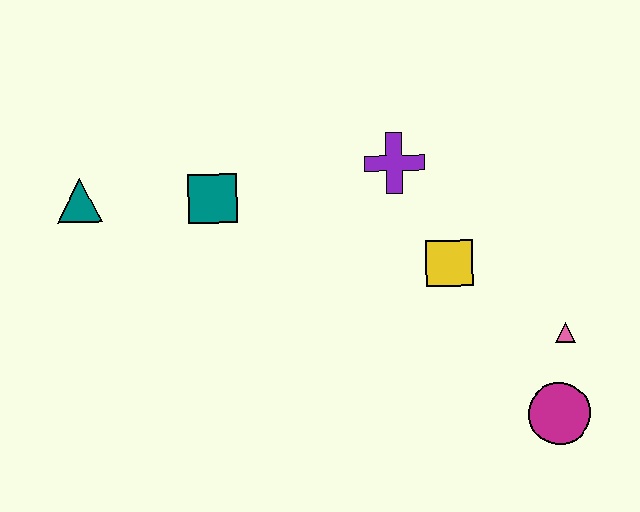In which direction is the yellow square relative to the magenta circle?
The yellow square is above the magenta circle.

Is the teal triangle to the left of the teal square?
Yes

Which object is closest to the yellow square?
The purple cross is closest to the yellow square.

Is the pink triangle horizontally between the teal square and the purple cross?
No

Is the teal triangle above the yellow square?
Yes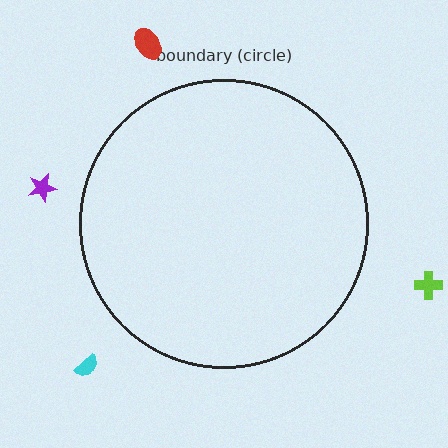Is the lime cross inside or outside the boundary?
Outside.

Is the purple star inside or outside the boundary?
Outside.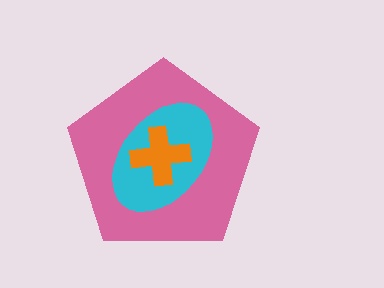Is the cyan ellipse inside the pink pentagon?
Yes.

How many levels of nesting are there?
3.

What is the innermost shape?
The orange cross.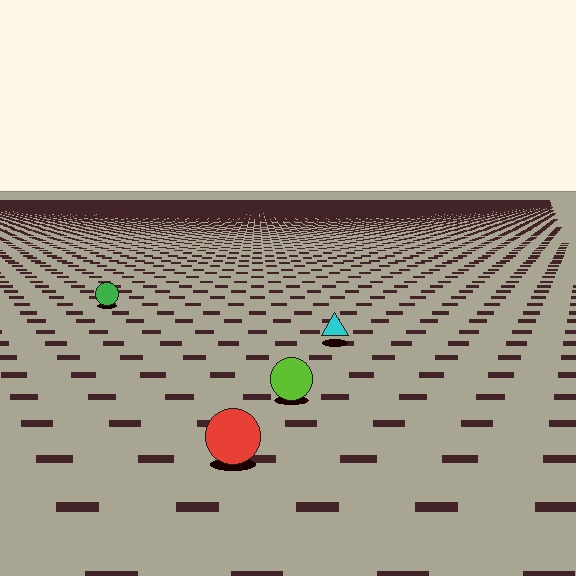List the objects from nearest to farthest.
From nearest to farthest: the red circle, the lime circle, the cyan triangle, the green circle.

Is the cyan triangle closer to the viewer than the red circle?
No. The red circle is closer — you can tell from the texture gradient: the ground texture is coarser near it.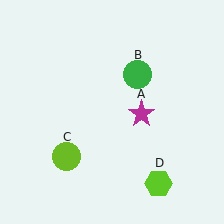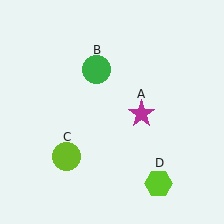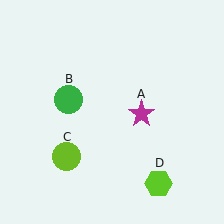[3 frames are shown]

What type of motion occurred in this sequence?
The green circle (object B) rotated counterclockwise around the center of the scene.